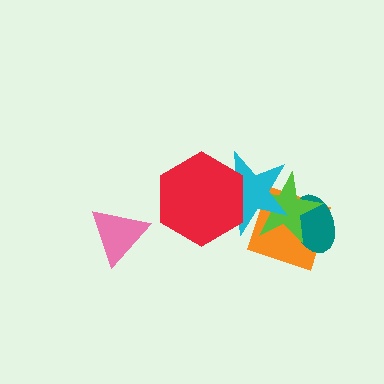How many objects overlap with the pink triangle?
0 objects overlap with the pink triangle.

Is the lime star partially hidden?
Yes, it is partially covered by another shape.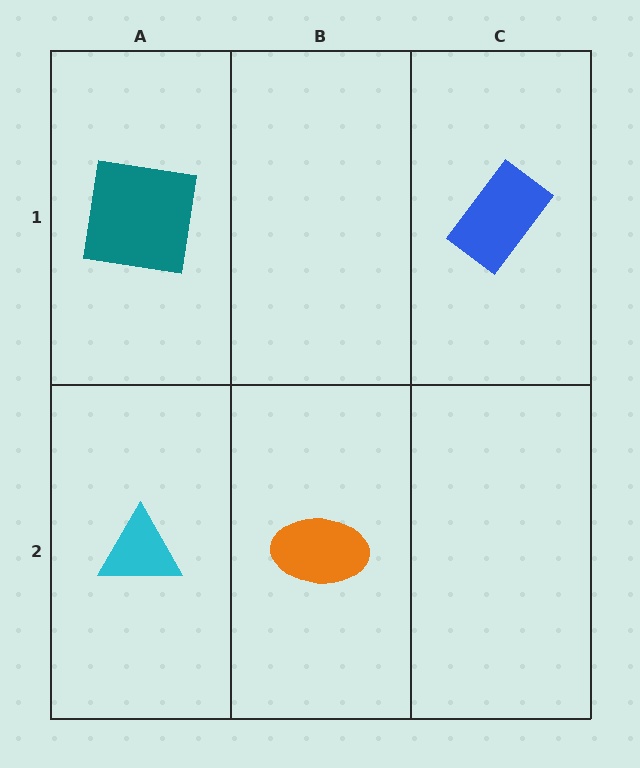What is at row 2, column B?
An orange ellipse.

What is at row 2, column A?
A cyan triangle.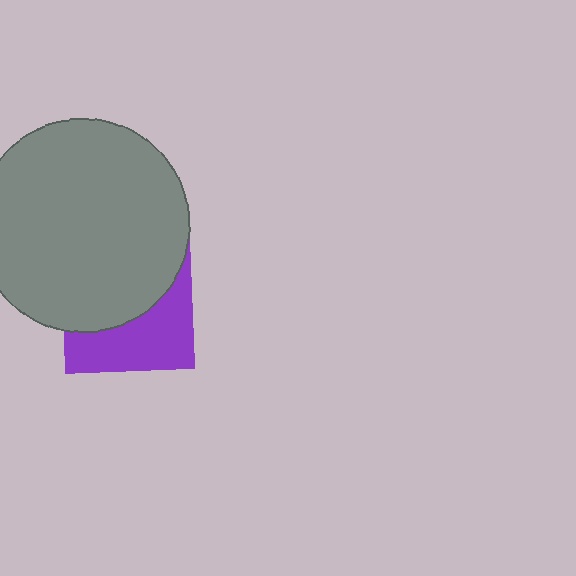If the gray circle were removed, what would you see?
You would see the complete purple square.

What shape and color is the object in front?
The object in front is a gray circle.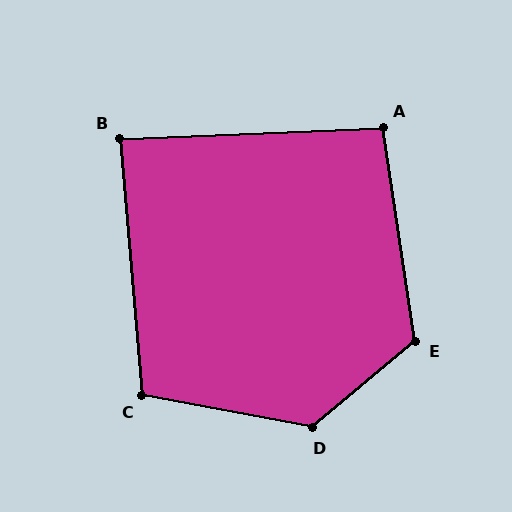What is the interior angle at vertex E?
Approximately 121 degrees (obtuse).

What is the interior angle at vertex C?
Approximately 106 degrees (obtuse).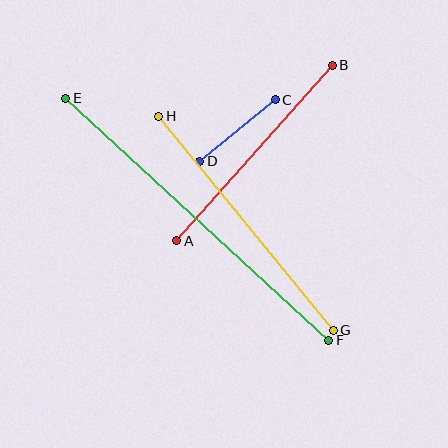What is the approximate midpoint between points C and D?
The midpoint is at approximately (237, 131) pixels.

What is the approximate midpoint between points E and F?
The midpoint is at approximately (197, 219) pixels.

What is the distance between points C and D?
The distance is approximately 97 pixels.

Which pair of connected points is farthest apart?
Points E and F are farthest apart.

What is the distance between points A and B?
The distance is approximately 234 pixels.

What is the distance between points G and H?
The distance is approximately 276 pixels.